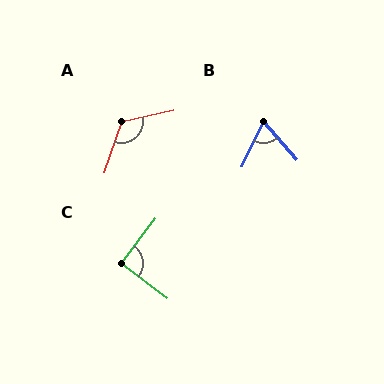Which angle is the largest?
A, at approximately 121 degrees.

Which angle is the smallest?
B, at approximately 66 degrees.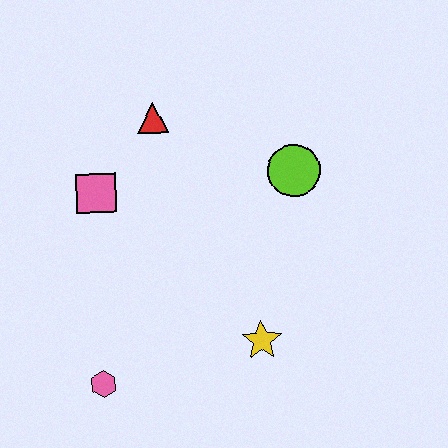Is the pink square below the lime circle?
Yes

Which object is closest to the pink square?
The red triangle is closest to the pink square.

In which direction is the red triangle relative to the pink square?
The red triangle is above the pink square.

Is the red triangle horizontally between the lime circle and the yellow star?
No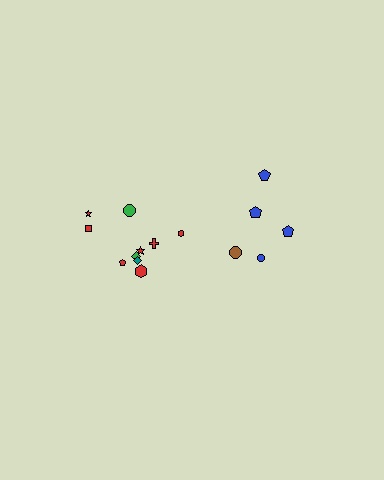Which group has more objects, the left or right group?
The left group.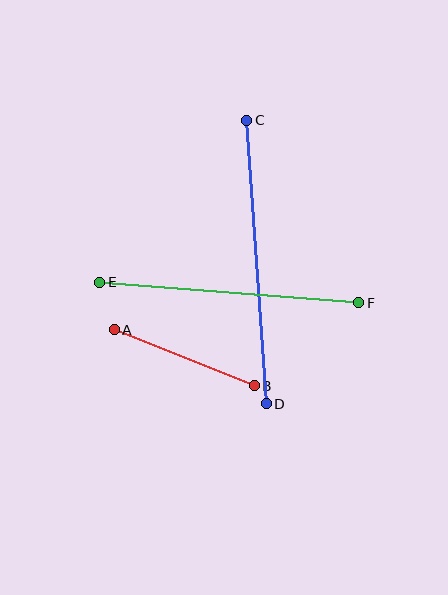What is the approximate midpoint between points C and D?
The midpoint is at approximately (256, 262) pixels.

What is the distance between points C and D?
The distance is approximately 284 pixels.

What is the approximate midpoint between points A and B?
The midpoint is at approximately (184, 358) pixels.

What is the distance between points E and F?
The distance is approximately 260 pixels.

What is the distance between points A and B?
The distance is approximately 150 pixels.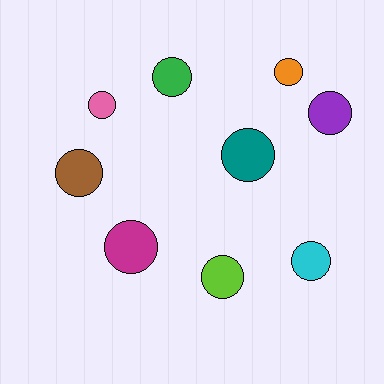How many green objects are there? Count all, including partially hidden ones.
There is 1 green object.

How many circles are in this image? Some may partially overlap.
There are 9 circles.